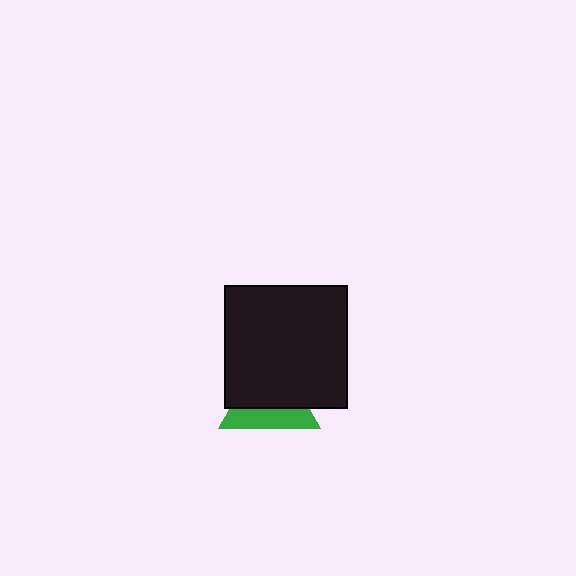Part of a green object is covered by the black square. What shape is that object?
It is a triangle.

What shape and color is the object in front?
The object in front is a black square.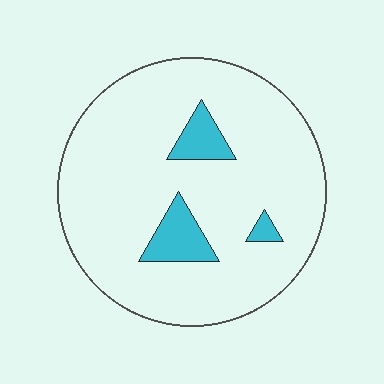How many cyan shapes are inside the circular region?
3.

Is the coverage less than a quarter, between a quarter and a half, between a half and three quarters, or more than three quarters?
Less than a quarter.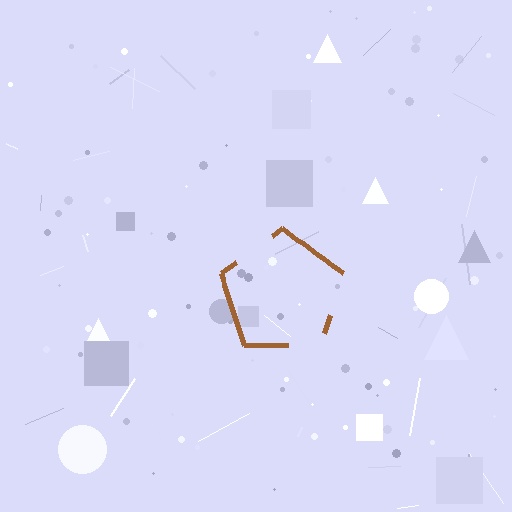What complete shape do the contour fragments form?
The contour fragments form a pentagon.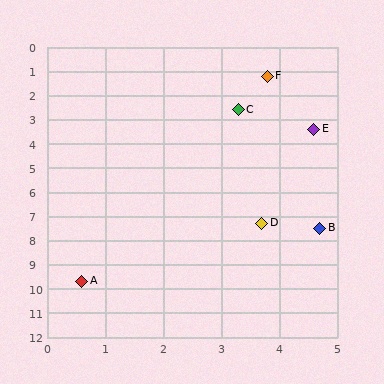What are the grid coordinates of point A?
Point A is at approximately (0.6, 9.7).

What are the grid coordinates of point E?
Point E is at approximately (4.6, 3.4).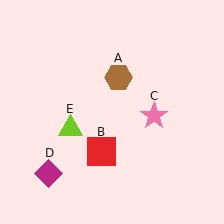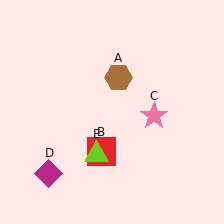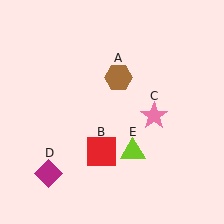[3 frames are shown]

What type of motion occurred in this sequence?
The lime triangle (object E) rotated counterclockwise around the center of the scene.